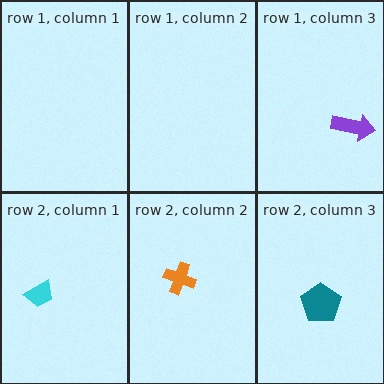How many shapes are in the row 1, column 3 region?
1.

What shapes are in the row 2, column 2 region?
The orange cross.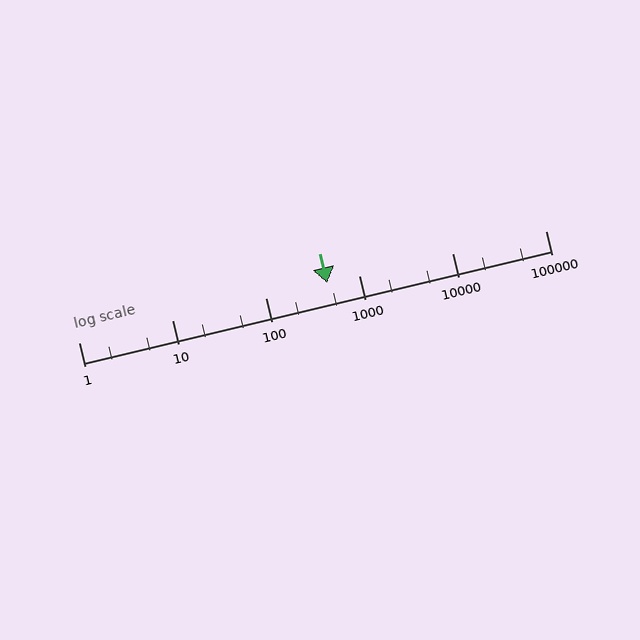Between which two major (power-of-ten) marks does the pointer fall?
The pointer is between 100 and 1000.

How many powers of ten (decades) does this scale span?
The scale spans 5 decades, from 1 to 100000.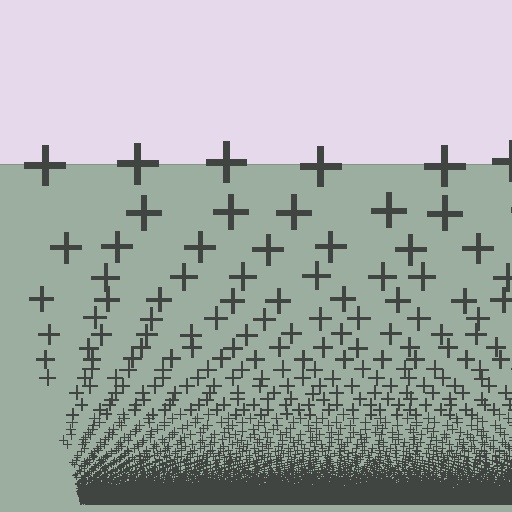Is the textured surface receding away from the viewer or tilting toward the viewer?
The surface appears to tilt toward the viewer. Texture elements get larger and sparser toward the top.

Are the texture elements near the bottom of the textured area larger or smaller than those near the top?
Smaller. The gradient is inverted — elements near the bottom are smaller and denser.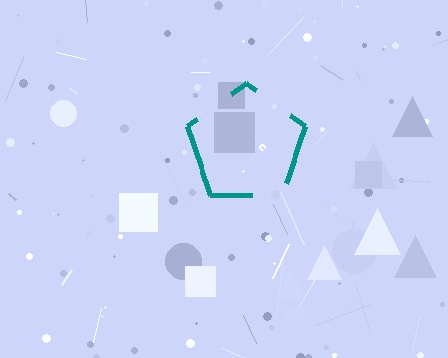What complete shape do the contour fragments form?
The contour fragments form a pentagon.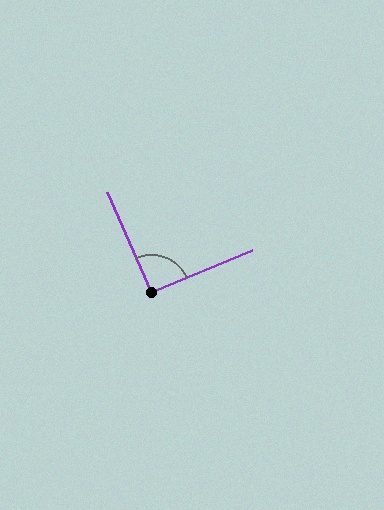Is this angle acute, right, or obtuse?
It is approximately a right angle.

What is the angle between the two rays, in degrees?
Approximately 91 degrees.